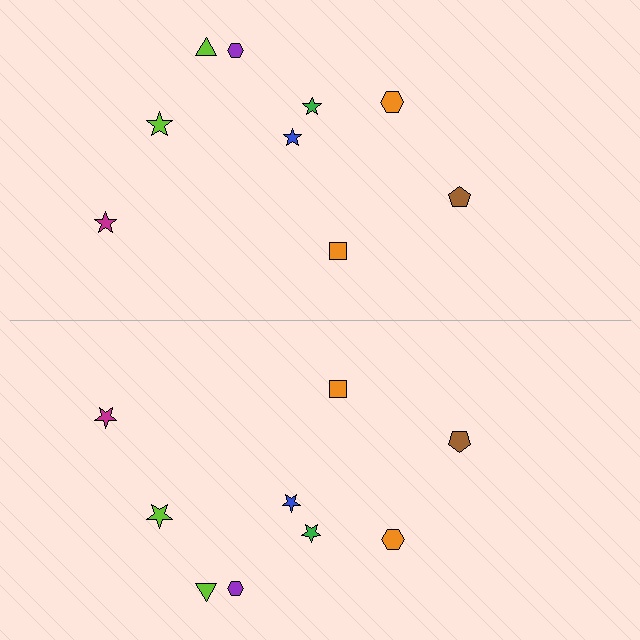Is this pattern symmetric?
Yes, this pattern has bilateral (reflection) symmetry.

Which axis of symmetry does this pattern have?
The pattern has a horizontal axis of symmetry running through the center of the image.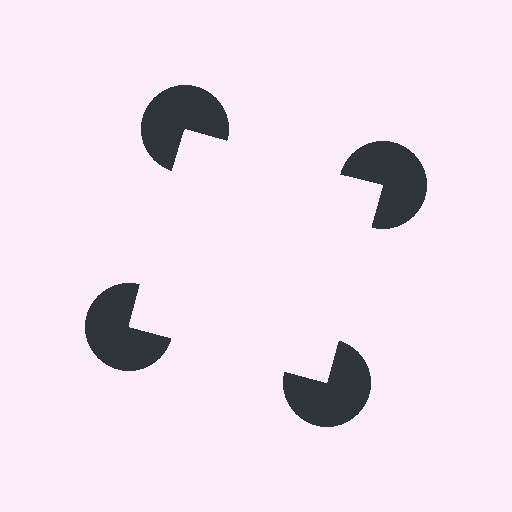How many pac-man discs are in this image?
There are 4 — one at each vertex of the illusory square.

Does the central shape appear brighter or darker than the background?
It typically appears slightly brighter than the background, even though no actual brightness change is drawn.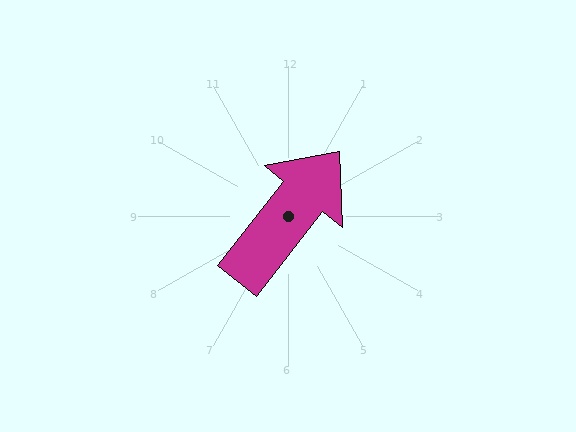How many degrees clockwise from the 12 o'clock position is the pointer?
Approximately 38 degrees.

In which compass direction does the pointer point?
Northeast.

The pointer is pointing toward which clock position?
Roughly 1 o'clock.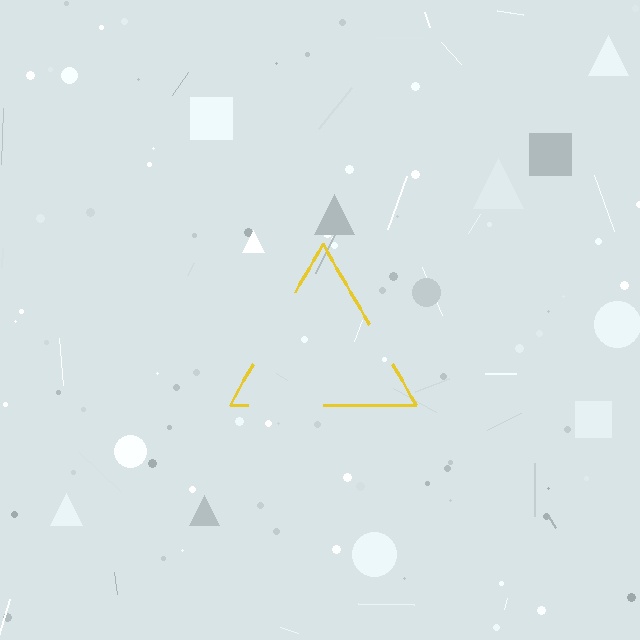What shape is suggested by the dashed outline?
The dashed outline suggests a triangle.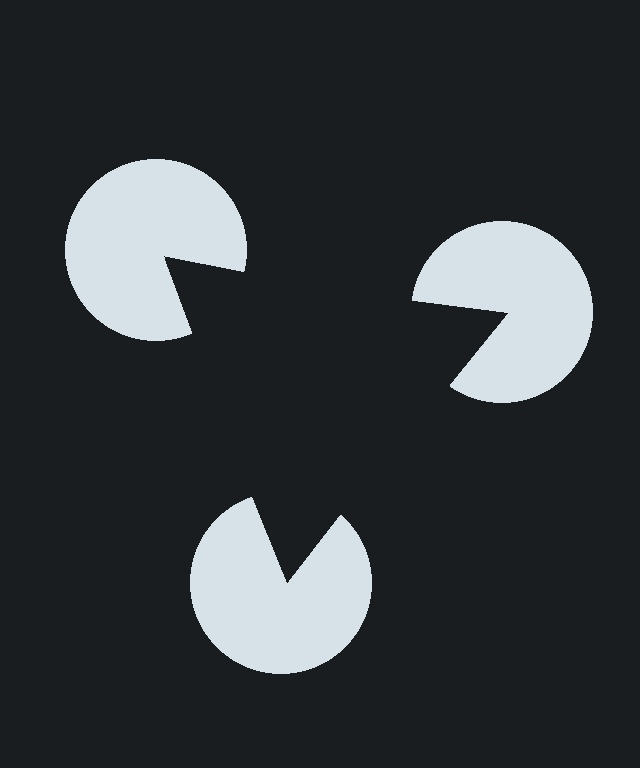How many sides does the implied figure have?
3 sides.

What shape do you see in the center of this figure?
An illusory triangle — its edges are inferred from the aligned wedge cuts in the pac-man discs, not physically drawn.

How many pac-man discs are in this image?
There are 3 — one at each vertex of the illusory triangle.